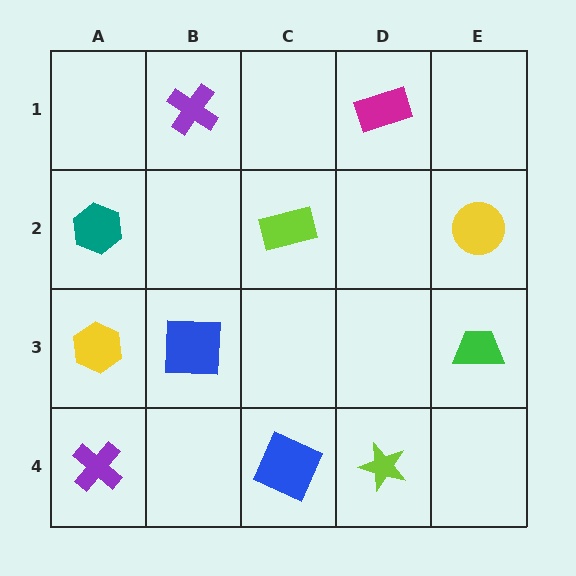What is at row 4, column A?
A purple cross.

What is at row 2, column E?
A yellow circle.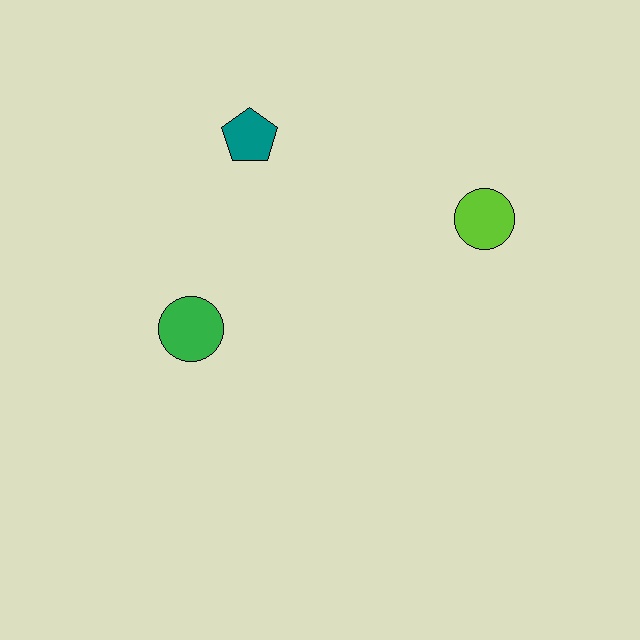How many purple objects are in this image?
There are no purple objects.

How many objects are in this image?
There are 3 objects.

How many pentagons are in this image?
There is 1 pentagon.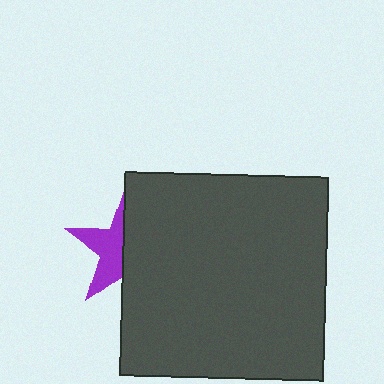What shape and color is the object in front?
The object in front is a dark gray square.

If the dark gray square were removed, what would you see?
You would see the complete purple star.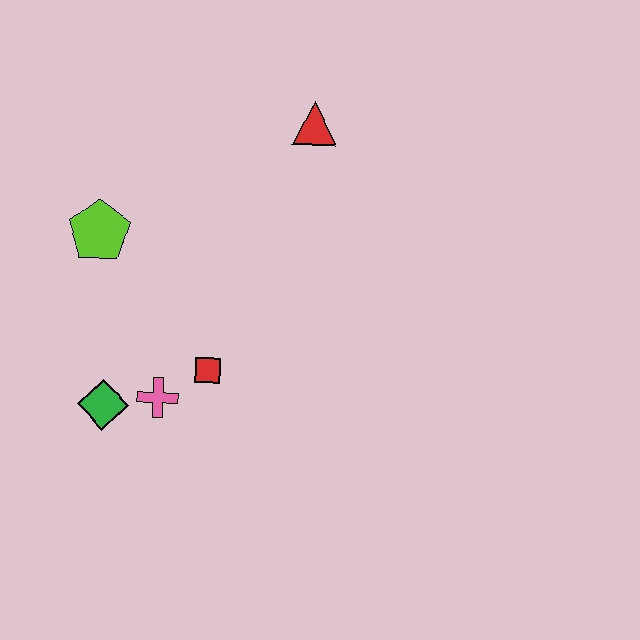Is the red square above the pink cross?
Yes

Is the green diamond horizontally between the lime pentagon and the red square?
Yes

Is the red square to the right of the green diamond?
Yes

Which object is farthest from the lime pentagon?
The red triangle is farthest from the lime pentagon.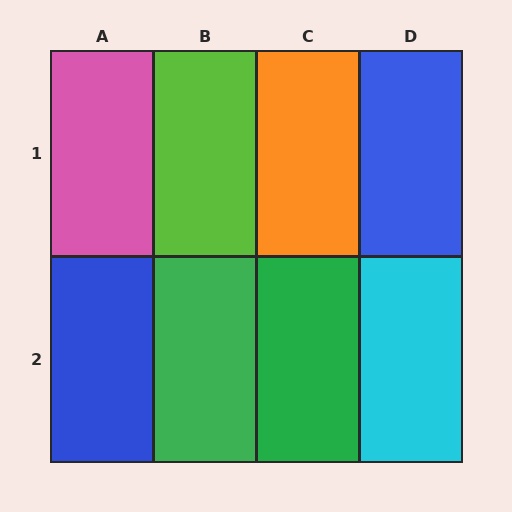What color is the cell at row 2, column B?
Green.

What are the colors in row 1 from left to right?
Pink, lime, orange, blue.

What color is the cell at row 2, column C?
Green.